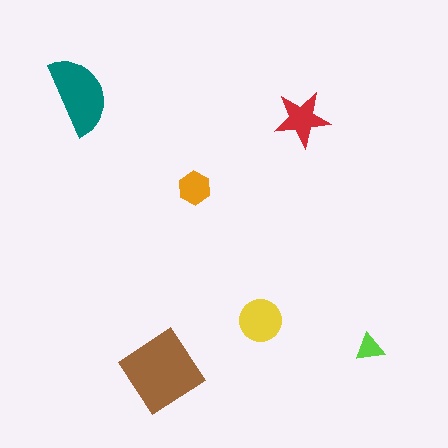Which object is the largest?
The brown diamond.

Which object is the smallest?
The lime triangle.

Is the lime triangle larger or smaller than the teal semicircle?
Smaller.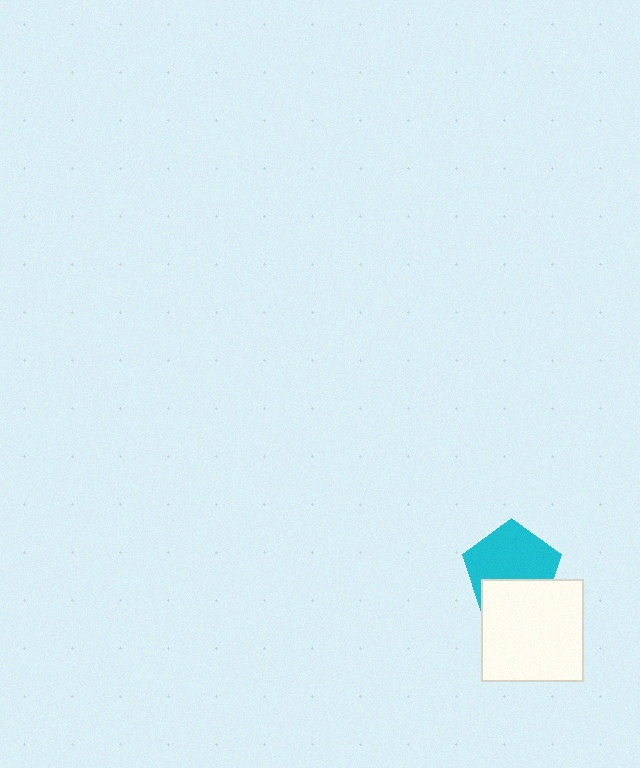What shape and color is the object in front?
The object in front is a white square.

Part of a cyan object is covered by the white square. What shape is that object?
It is a pentagon.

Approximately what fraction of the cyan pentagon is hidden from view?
Roughly 34% of the cyan pentagon is hidden behind the white square.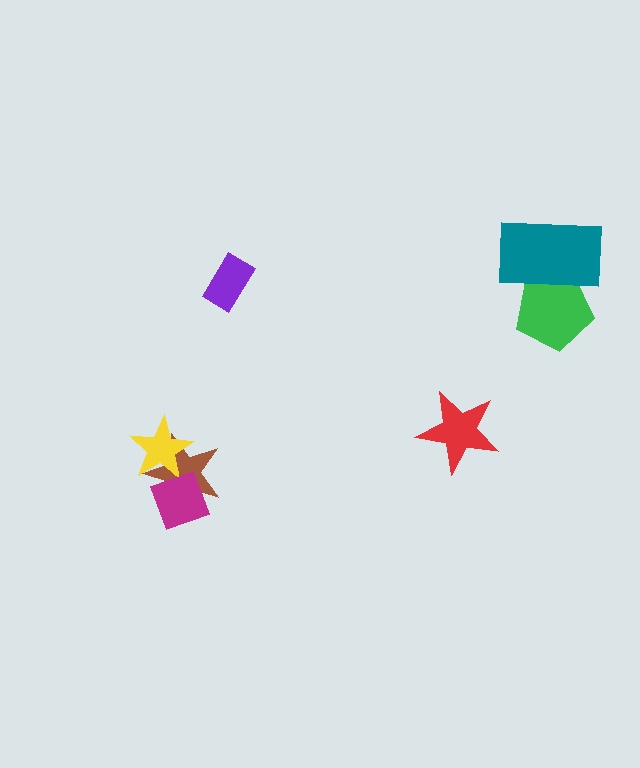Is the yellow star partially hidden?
Yes, it is partially covered by another shape.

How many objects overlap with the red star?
0 objects overlap with the red star.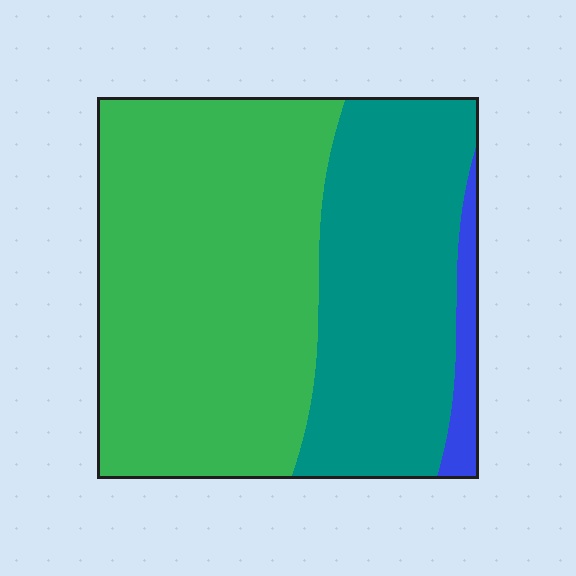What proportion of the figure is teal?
Teal covers about 35% of the figure.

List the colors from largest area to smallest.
From largest to smallest: green, teal, blue.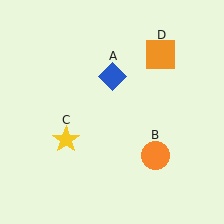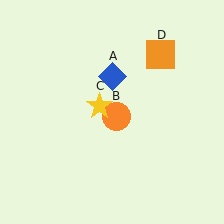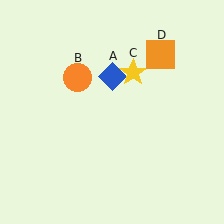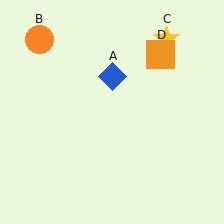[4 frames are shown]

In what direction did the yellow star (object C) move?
The yellow star (object C) moved up and to the right.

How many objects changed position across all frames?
2 objects changed position: orange circle (object B), yellow star (object C).